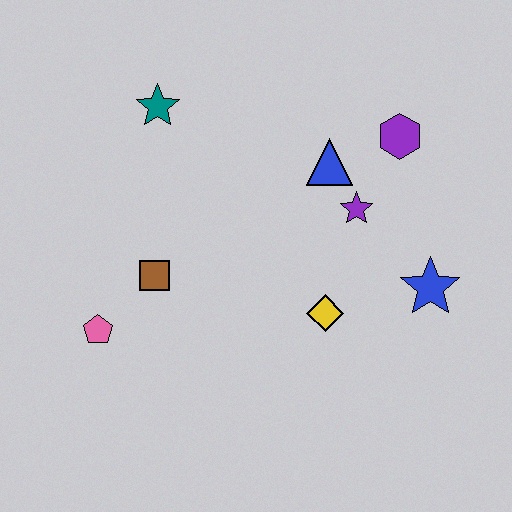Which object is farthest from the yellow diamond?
The teal star is farthest from the yellow diamond.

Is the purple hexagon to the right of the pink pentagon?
Yes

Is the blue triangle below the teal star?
Yes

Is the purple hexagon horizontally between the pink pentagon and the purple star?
No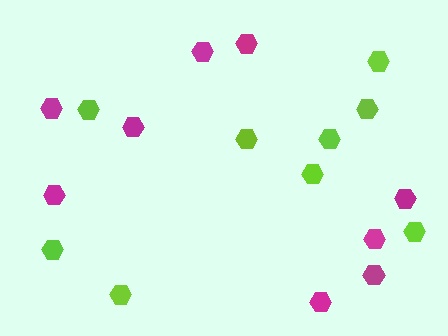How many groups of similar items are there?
There are 2 groups: one group of lime hexagons (9) and one group of magenta hexagons (9).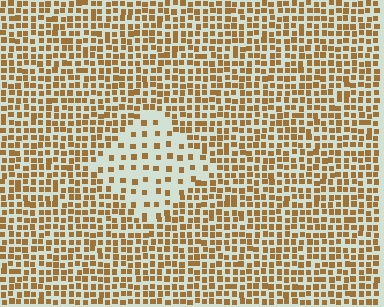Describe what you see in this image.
The image contains small brown elements arranged at two different densities. A diamond-shaped region is visible where the elements are less densely packed than the surrounding area.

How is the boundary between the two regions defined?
The boundary is defined by a change in element density (approximately 2.4x ratio). All elements are the same color, size, and shape.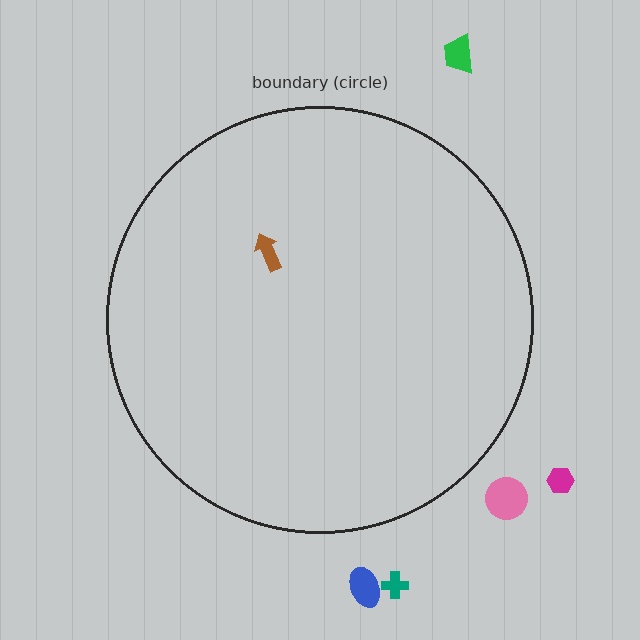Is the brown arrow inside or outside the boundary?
Inside.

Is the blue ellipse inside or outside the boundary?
Outside.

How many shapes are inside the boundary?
1 inside, 5 outside.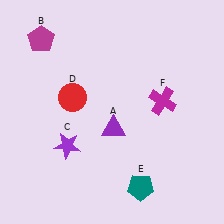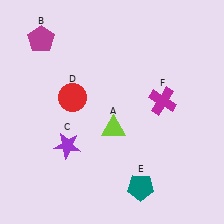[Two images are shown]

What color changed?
The triangle (A) changed from purple in Image 1 to lime in Image 2.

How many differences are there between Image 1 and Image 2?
There is 1 difference between the two images.